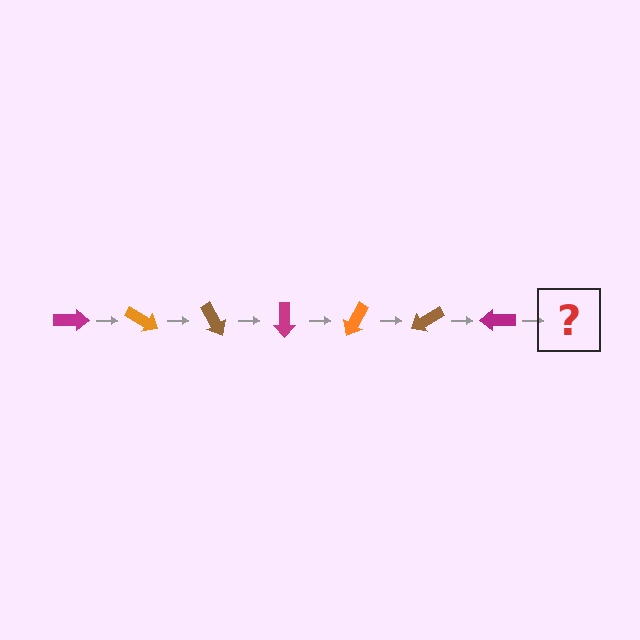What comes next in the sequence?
The next element should be an orange arrow, rotated 210 degrees from the start.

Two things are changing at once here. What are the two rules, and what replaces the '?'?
The two rules are that it rotates 30 degrees each step and the color cycles through magenta, orange, and brown. The '?' should be an orange arrow, rotated 210 degrees from the start.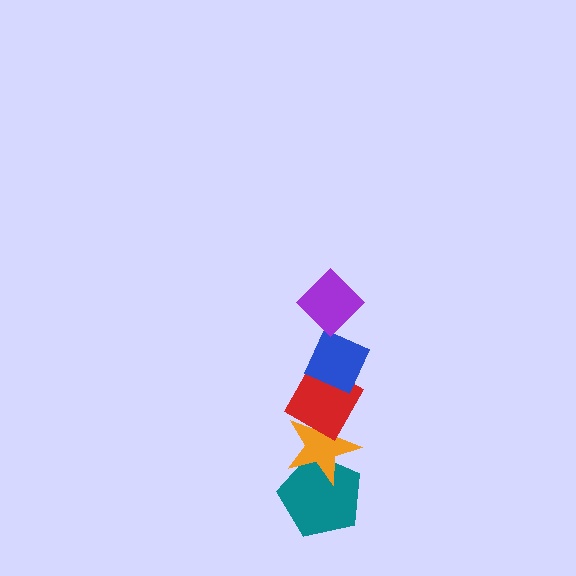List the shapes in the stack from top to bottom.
From top to bottom: the purple diamond, the blue diamond, the red diamond, the orange star, the teal pentagon.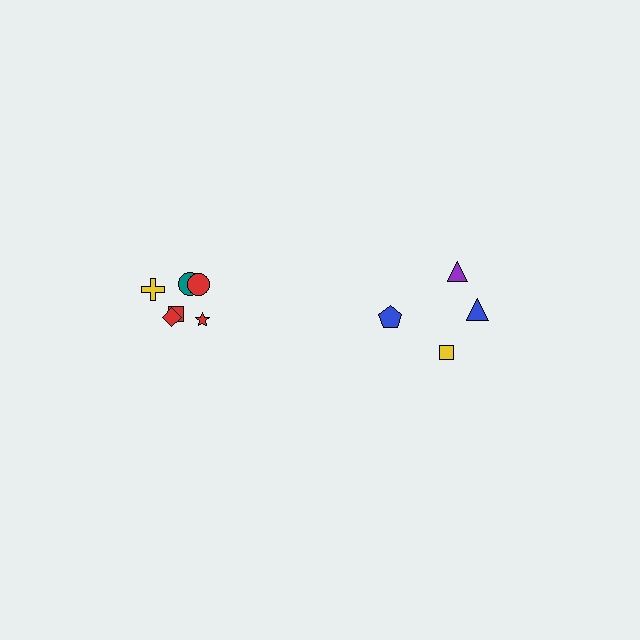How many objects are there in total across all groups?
There are 10 objects.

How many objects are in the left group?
There are 6 objects.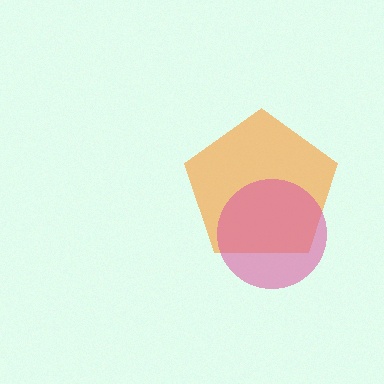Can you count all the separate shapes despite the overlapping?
Yes, there are 2 separate shapes.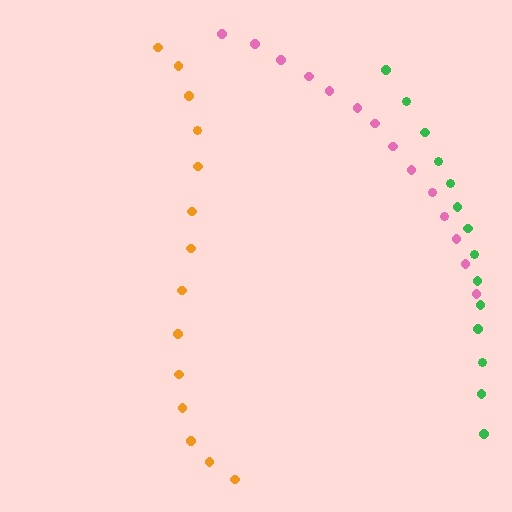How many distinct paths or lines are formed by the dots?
There are 3 distinct paths.